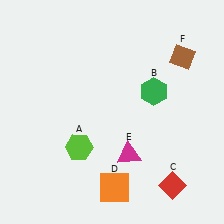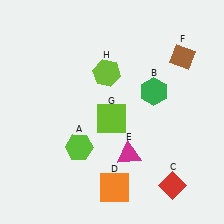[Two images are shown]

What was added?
A lime square (G), a lime hexagon (H) were added in Image 2.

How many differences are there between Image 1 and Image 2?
There are 2 differences between the two images.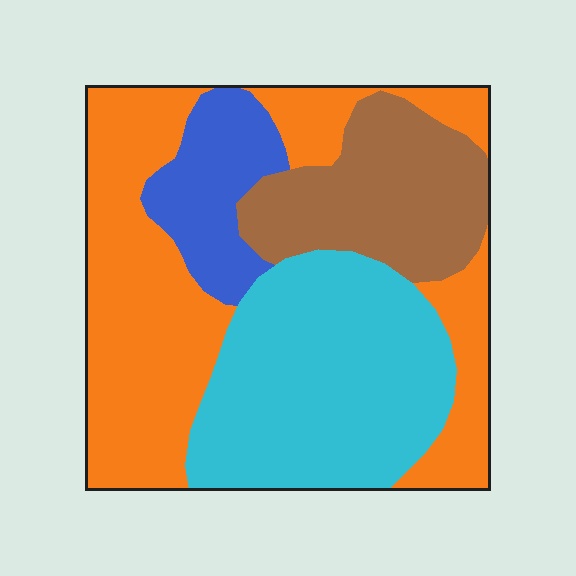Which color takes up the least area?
Blue, at roughly 10%.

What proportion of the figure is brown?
Brown takes up about one fifth (1/5) of the figure.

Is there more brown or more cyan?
Cyan.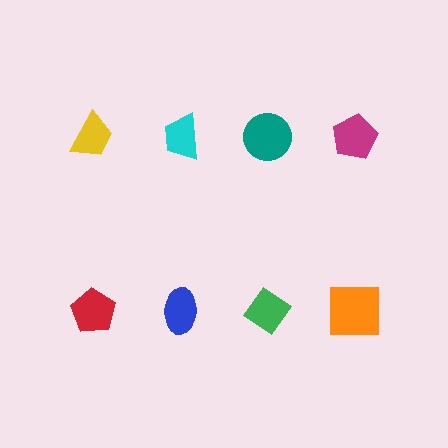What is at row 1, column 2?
A cyan trapezoid.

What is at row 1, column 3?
A teal circle.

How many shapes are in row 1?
4 shapes.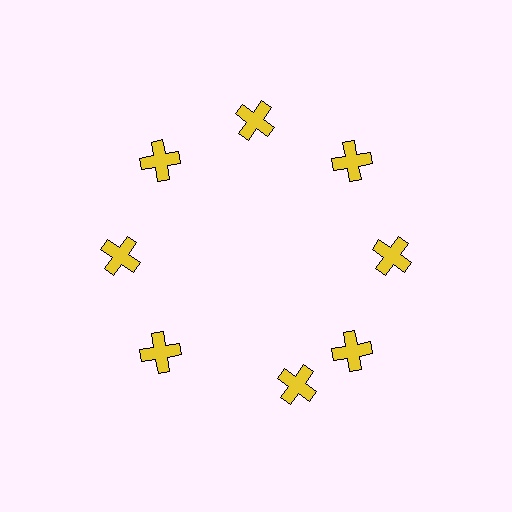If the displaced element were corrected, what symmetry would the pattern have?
It would have 8-fold rotational symmetry — the pattern would map onto itself every 45 degrees.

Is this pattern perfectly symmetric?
No. The 8 yellow crosses are arranged in a ring, but one element near the 6 o'clock position is rotated out of alignment along the ring, breaking the 8-fold rotational symmetry.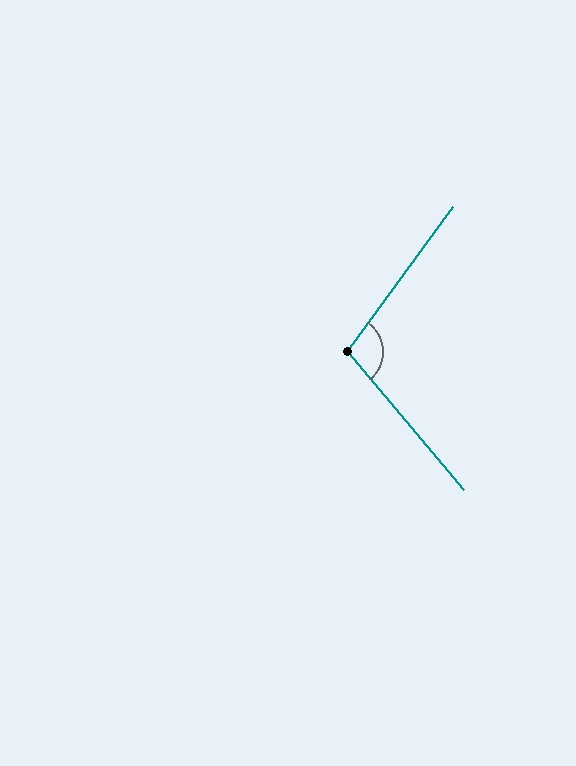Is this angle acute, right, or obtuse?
It is obtuse.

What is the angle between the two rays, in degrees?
Approximately 104 degrees.